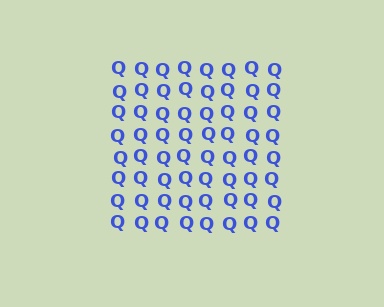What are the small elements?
The small elements are letter Q's.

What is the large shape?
The large shape is a square.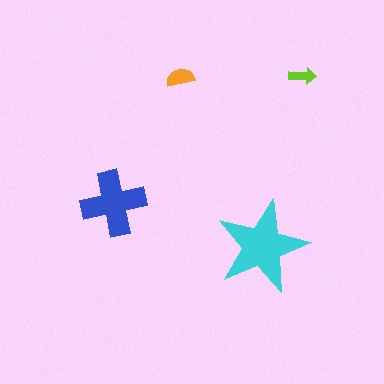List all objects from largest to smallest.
The cyan star, the blue cross, the orange semicircle, the lime arrow.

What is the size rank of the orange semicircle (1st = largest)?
3rd.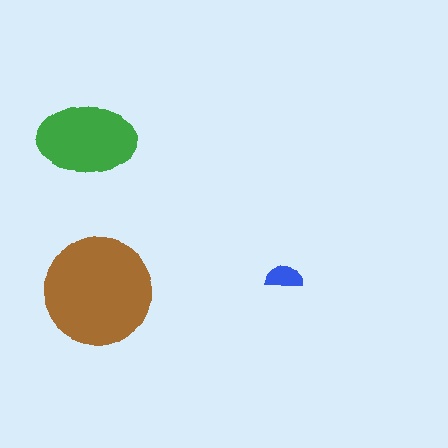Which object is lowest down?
The brown circle is bottommost.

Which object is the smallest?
The blue semicircle.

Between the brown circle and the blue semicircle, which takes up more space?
The brown circle.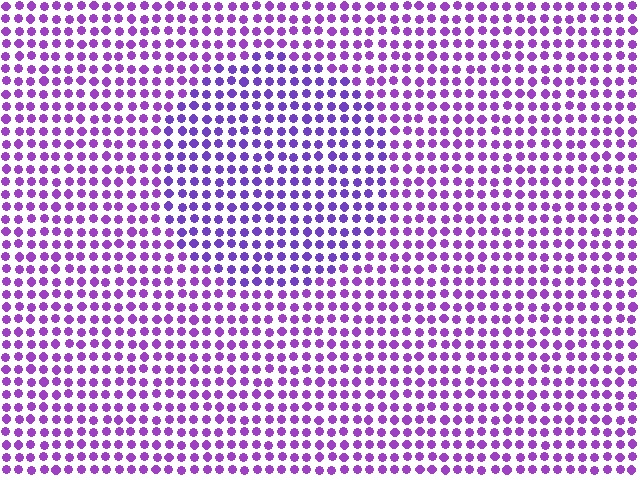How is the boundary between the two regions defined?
The boundary is defined purely by a slight shift in hue (about 21 degrees). Spacing, size, and orientation are identical on both sides.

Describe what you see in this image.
The image is filled with small purple elements in a uniform arrangement. A circle-shaped region is visible where the elements are tinted to a slightly different hue, forming a subtle color boundary.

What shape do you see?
I see a circle.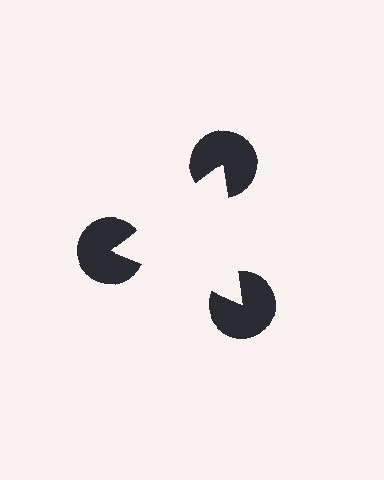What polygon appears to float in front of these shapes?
An illusory triangle — its edges are inferred from the aligned wedge cuts in the pac-man discs, not physically drawn.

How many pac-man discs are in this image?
There are 3 — one at each vertex of the illusory triangle.